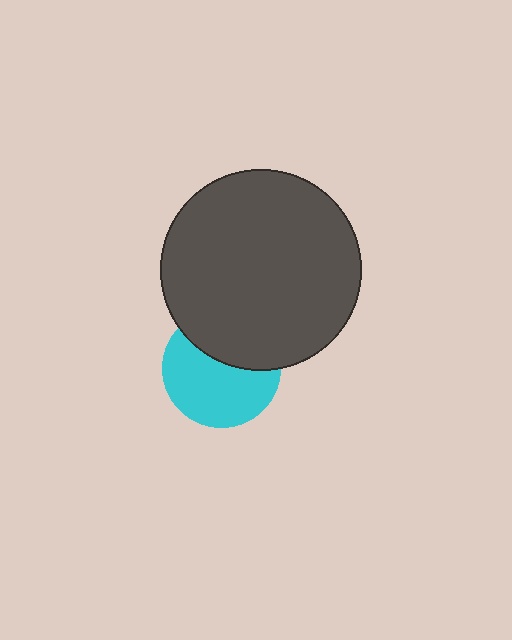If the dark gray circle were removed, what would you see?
You would see the complete cyan circle.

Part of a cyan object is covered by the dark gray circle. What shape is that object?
It is a circle.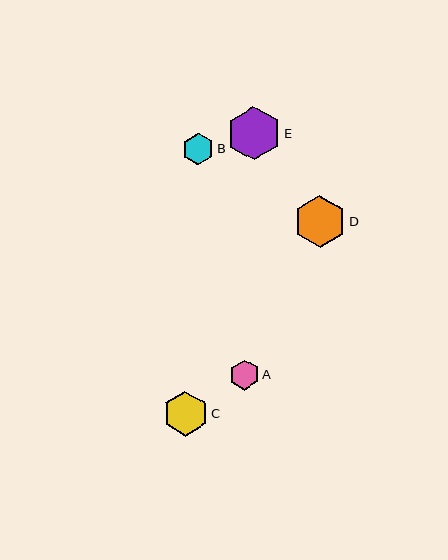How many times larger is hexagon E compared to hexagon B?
Hexagon E is approximately 1.7 times the size of hexagon B.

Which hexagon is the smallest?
Hexagon A is the smallest with a size of approximately 30 pixels.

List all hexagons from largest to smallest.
From largest to smallest: E, D, C, B, A.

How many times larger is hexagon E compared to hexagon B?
Hexagon E is approximately 1.7 times the size of hexagon B.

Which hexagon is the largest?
Hexagon E is the largest with a size of approximately 53 pixels.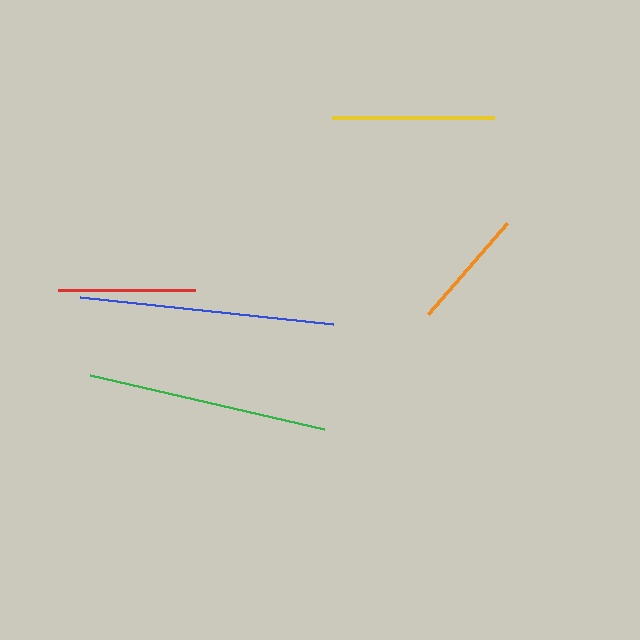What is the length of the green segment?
The green segment is approximately 240 pixels long.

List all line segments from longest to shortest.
From longest to shortest: blue, green, yellow, red, orange.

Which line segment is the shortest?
The orange line is the shortest at approximately 121 pixels.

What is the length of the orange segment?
The orange segment is approximately 121 pixels long.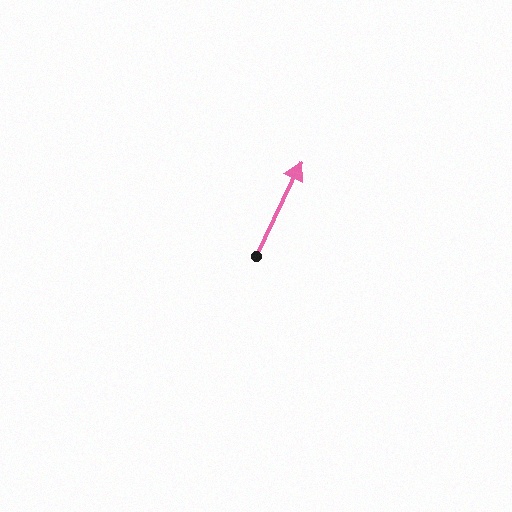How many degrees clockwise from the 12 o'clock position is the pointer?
Approximately 25 degrees.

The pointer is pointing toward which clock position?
Roughly 1 o'clock.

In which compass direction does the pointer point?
Northeast.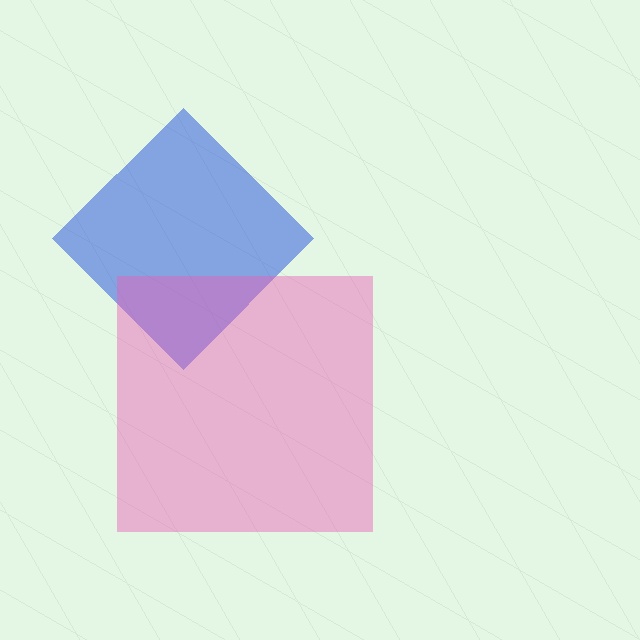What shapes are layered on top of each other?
The layered shapes are: a blue diamond, a pink square.